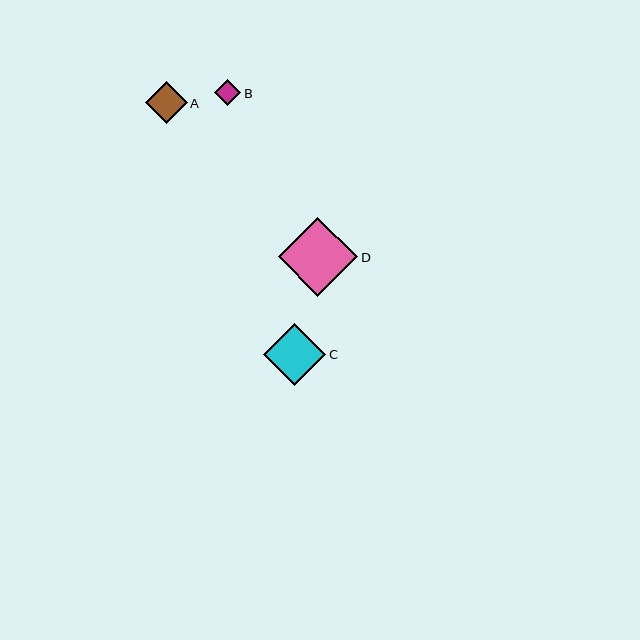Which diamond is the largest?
Diamond D is the largest with a size of approximately 79 pixels.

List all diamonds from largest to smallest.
From largest to smallest: D, C, A, B.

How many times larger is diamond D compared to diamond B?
Diamond D is approximately 3.0 times the size of diamond B.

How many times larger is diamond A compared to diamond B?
Diamond A is approximately 1.6 times the size of diamond B.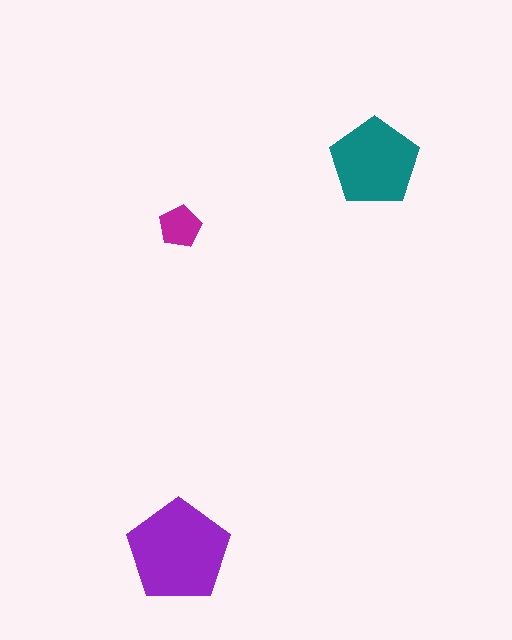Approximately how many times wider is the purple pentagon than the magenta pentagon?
About 2.5 times wider.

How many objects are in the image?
There are 3 objects in the image.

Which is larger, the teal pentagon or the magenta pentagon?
The teal one.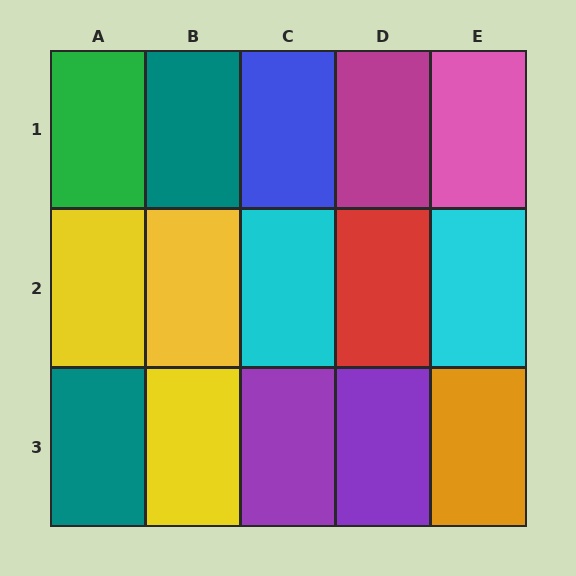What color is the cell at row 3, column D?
Purple.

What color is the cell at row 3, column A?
Teal.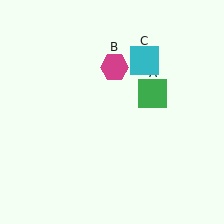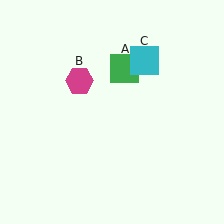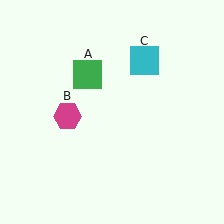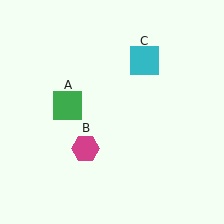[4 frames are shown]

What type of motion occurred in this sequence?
The green square (object A), magenta hexagon (object B) rotated counterclockwise around the center of the scene.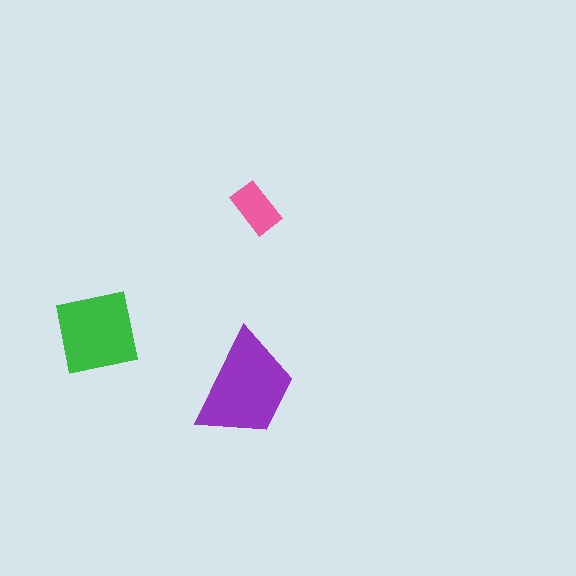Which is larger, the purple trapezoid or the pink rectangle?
The purple trapezoid.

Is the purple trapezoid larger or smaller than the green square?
Larger.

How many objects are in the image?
There are 3 objects in the image.